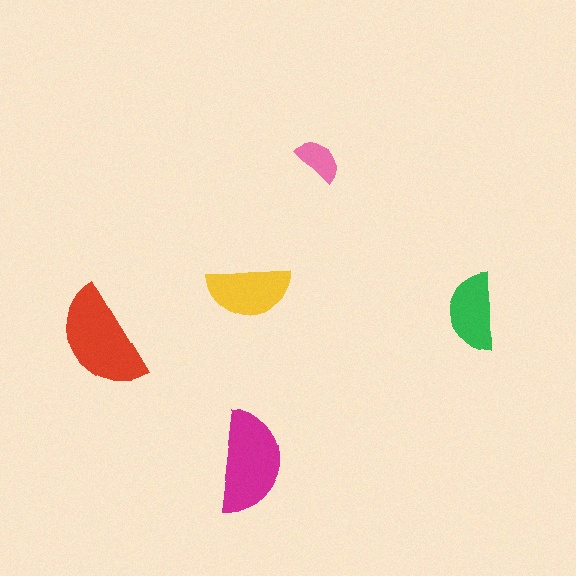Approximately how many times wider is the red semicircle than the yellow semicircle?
About 1.5 times wider.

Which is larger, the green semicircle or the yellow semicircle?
The yellow one.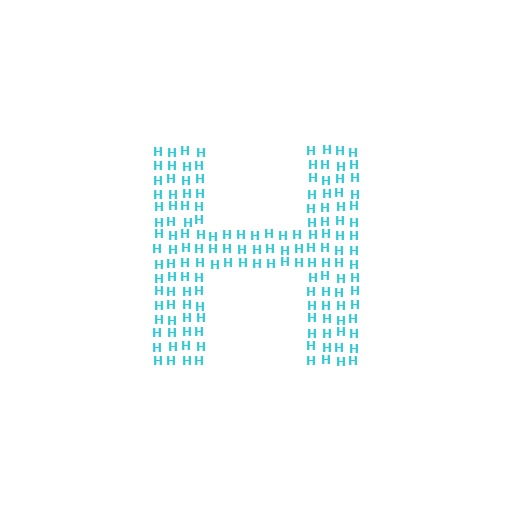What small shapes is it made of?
It is made of small letter H's.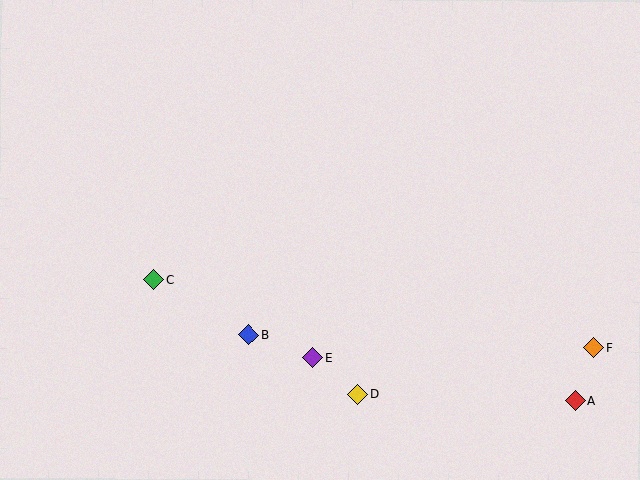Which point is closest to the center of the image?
Point E at (313, 358) is closest to the center.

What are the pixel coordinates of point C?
Point C is at (153, 279).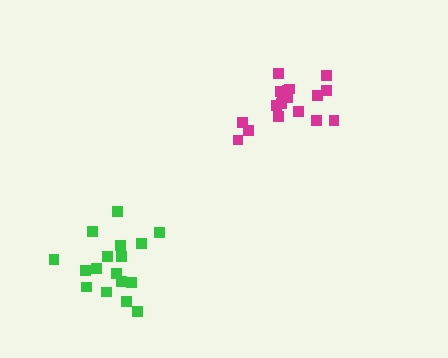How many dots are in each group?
Group 1: 18 dots, Group 2: 17 dots (35 total).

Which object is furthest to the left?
The green cluster is leftmost.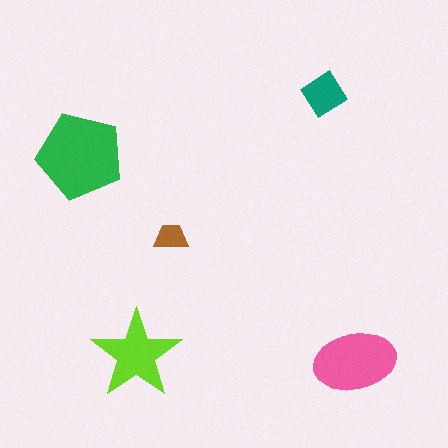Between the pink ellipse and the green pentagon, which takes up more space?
The green pentagon.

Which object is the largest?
The green pentagon.